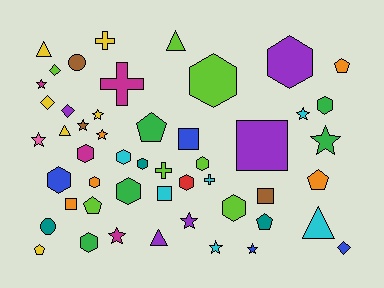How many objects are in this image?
There are 50 objects.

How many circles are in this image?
There are 2 circles.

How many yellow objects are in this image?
There are 6 yellow objects.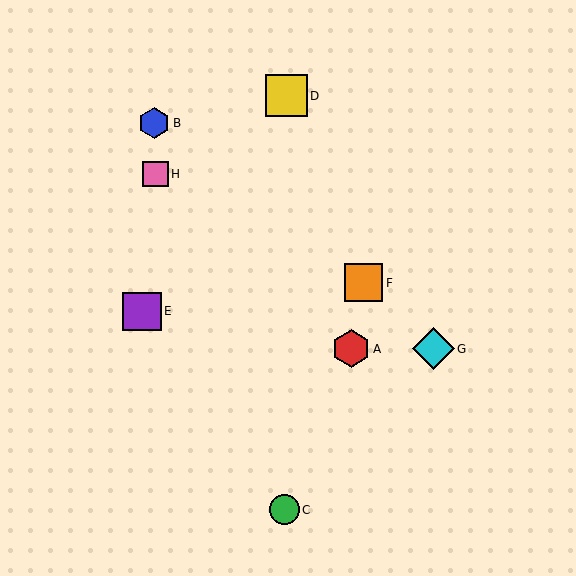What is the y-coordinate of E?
Object E is at y≈311.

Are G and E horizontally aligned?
No, G is at y≈349 and E is at y≈311.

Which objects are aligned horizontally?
Objects A, G are aligned horizontally.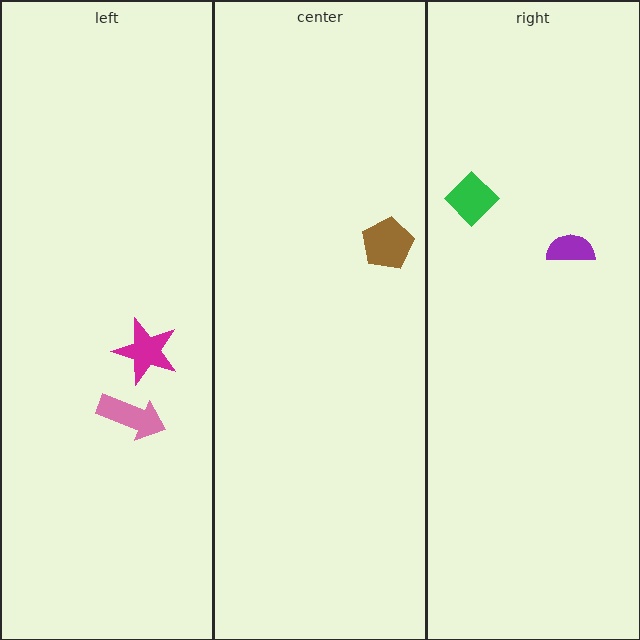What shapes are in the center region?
The brown pentagon.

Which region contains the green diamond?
The right region.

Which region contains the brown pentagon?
The center region.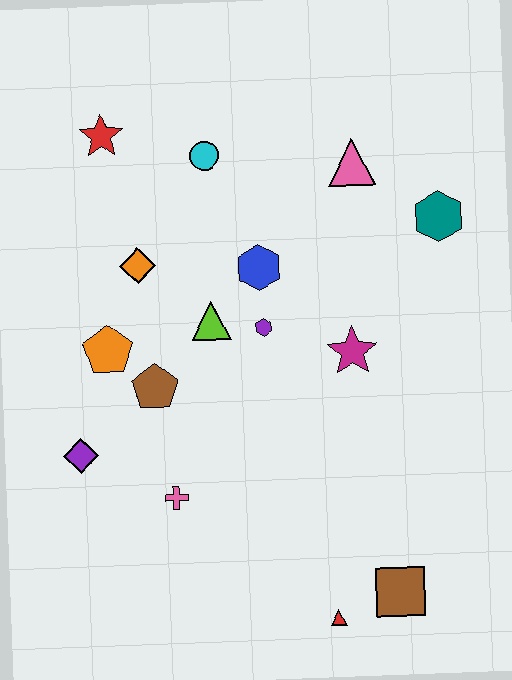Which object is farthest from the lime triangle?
The brown square is farthest from the lime triangle.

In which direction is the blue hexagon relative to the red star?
The blue hexagon is to the right of the red star.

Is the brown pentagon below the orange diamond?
Yes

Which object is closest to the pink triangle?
The teal hexagon is closest to the pink triangle.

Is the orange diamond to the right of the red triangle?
No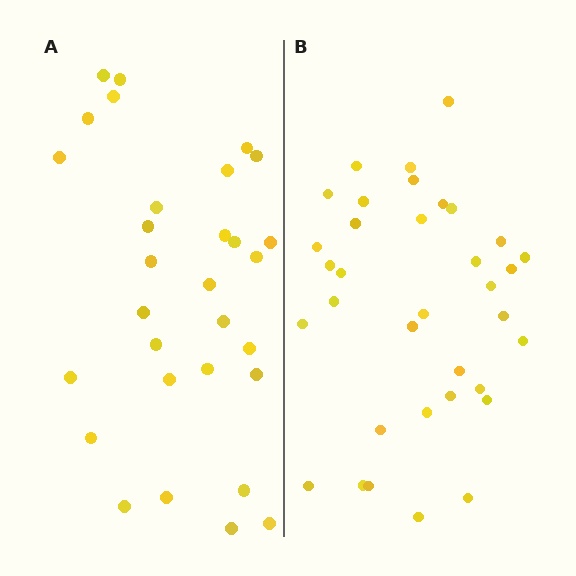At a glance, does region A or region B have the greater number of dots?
Region B (the right region) has more dots.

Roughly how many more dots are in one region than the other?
Region B has about 5 more dots than region A.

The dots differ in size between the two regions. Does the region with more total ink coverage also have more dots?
No. Region A has more total ink coverage because its dots are larger, but region B actually contains more individual dots. Total area can be misleading — the number of items is what matters here.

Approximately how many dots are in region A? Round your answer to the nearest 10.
About 30 dots.